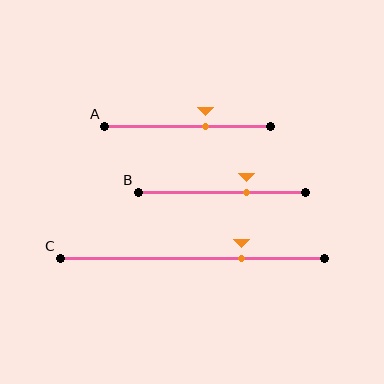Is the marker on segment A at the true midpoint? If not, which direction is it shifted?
No, the marker on segment A is shifted to the right by about 11% of the segment length.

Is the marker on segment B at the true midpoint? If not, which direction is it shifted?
No, the marker on segment B is shifted to the right by about 15% of the segment length.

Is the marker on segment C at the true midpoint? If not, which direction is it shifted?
No, the marker on segment C is shifted to the right by about 19% of the segment length.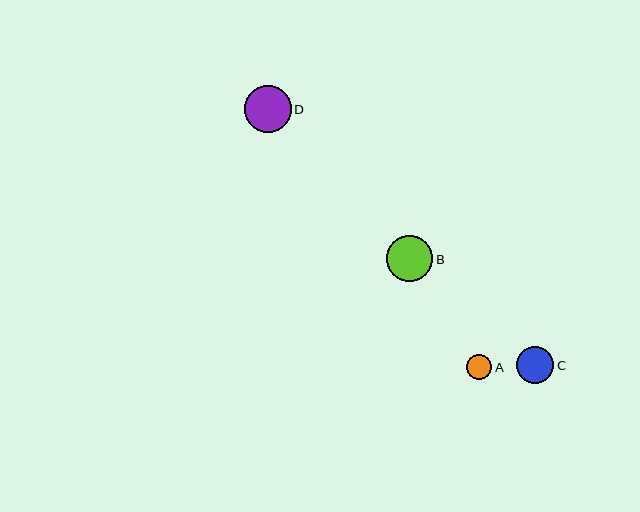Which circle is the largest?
Circle D is the largest with a size of approximately 46 pixels.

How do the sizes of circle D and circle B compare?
Circle D and circle B are approximately the same size.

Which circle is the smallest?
Circle A is the smallest with a size of approximately 25 pixels.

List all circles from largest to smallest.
From largest to smallest: D, B, C, A.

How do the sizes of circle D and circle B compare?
Circle D and circle B are approximately the same size.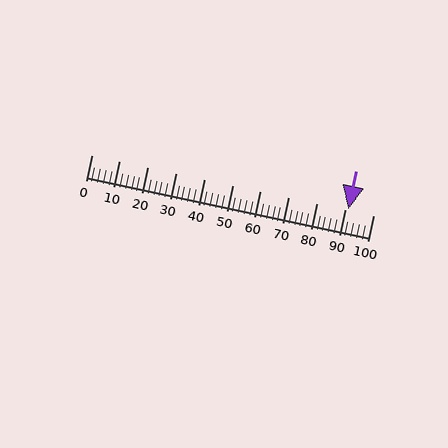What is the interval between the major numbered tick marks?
The major tick marks are spaced 10 units apart.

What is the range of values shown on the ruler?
The ruler shows values from 0 to 100.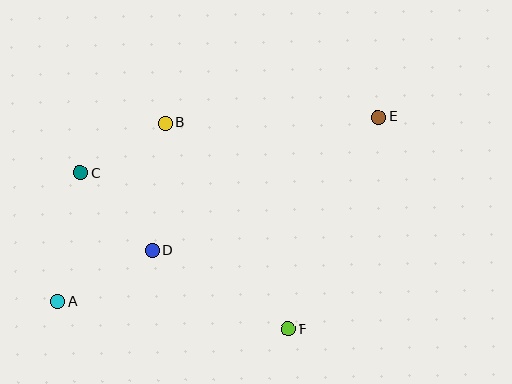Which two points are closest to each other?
Points B and C are closest to each other.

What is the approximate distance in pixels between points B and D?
The distance between B and D is approximately 128 pixels.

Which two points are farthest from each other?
Points A and E are farthest from each other.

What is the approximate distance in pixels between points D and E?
The distance between D and E is approximately 262 pixels.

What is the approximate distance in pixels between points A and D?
The distance between A and D is approximately 107 pixels.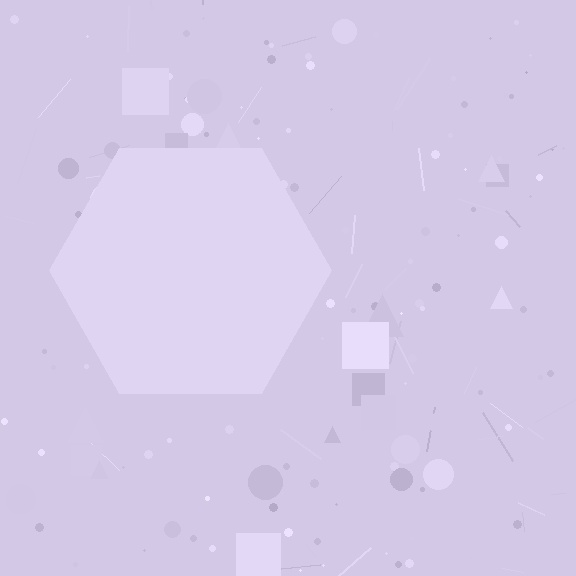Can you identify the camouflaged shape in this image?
The camouflaged shape is a hexagon.